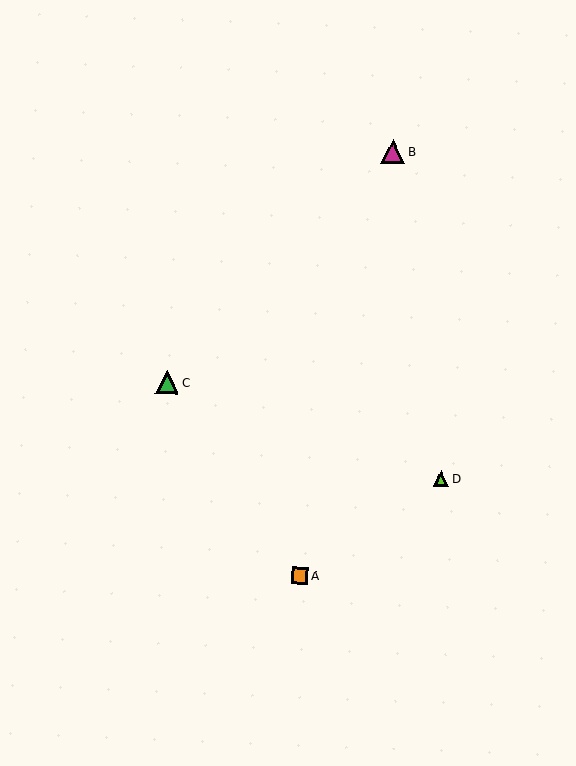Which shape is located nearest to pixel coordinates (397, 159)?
The magenta triangle (labeled B) at (393, 151) is nearest to that location.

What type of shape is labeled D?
Shape D is a lime triangle.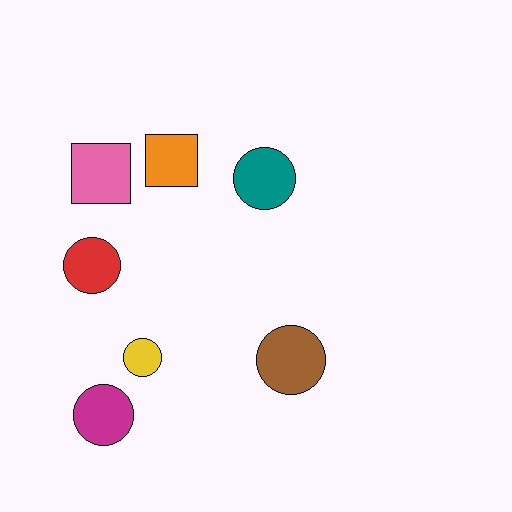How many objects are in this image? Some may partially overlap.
There are 7 objects.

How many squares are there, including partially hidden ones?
There are 2 squares.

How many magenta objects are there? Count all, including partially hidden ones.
There is 1 magenta object.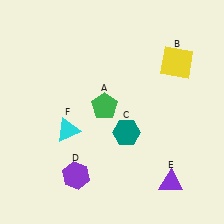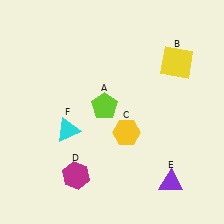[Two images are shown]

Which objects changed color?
A changed from green to lime. C changed from teal to yellow. D changed from purple to magenta.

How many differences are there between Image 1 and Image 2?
There are 3 differences between the two images.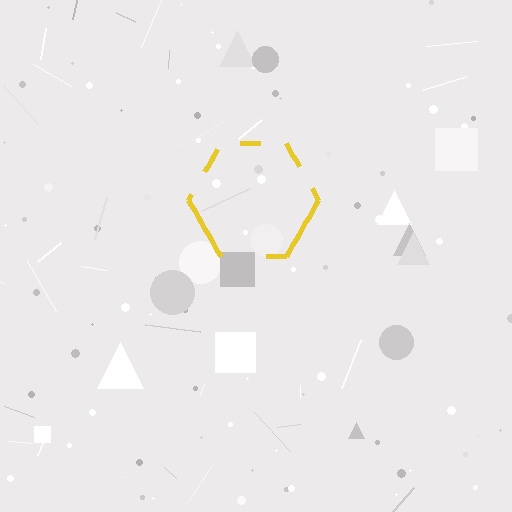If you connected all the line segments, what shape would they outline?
They would outline a hexagon.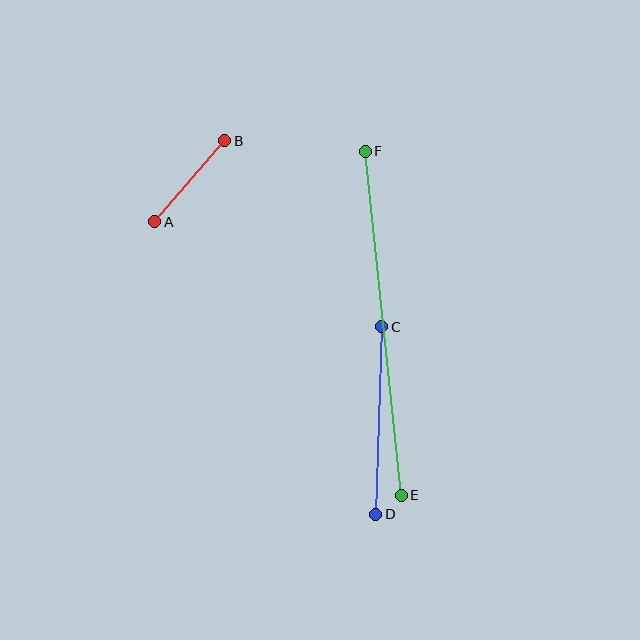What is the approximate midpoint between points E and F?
The midpoint is at approximately (383, 323) pixels.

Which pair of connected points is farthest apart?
Points E and F are farthest apart.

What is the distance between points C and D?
The distance is approximately 187 pixels.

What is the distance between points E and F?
The distance is approximately 346 pixels.